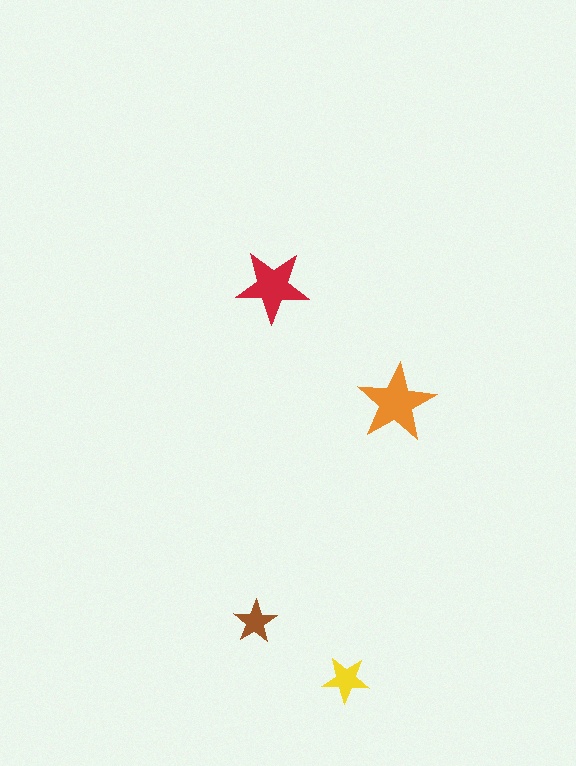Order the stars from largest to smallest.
the orange one, the red one, the yellow one, the brown one.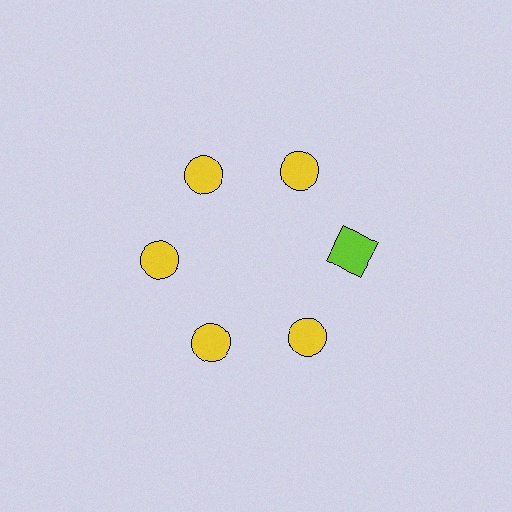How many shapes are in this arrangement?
There are 6 shapes arranged in a ring pattern.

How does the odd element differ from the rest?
It differs in both color (lime instead of yellow) and shape (square instead of circle).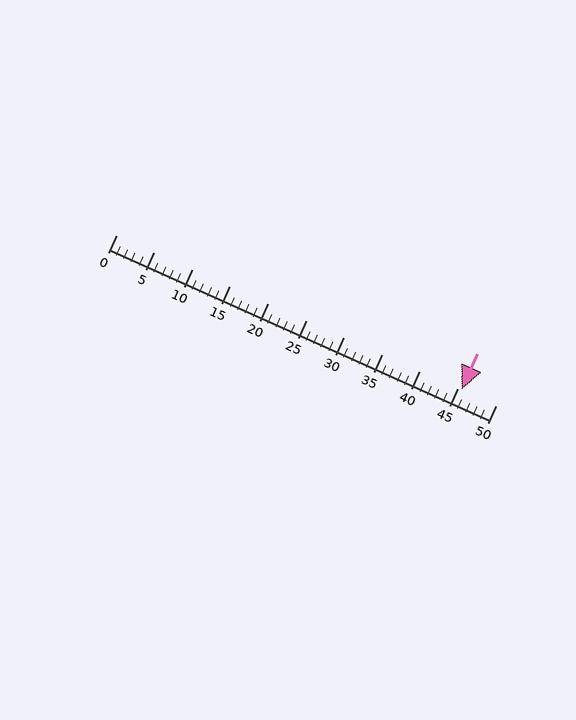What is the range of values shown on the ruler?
The ruler shows values from 0 to 50.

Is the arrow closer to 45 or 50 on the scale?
The arrow is closer to 45.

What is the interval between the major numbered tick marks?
The major tick marks are spaced 5 units apart.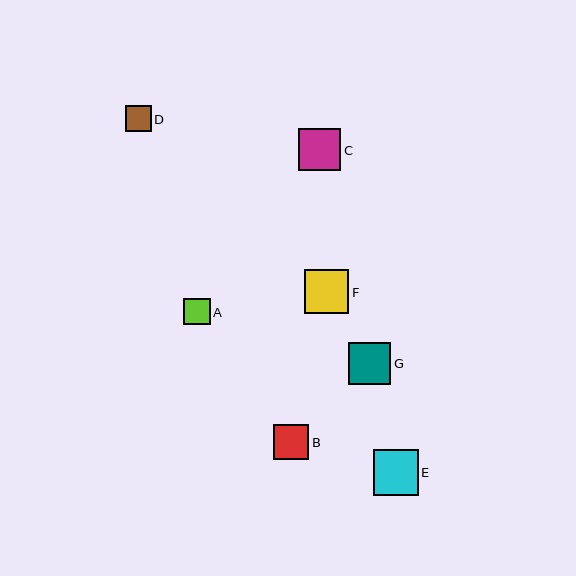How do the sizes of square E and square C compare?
Square E and square C are approximately the same size.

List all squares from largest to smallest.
From largest to smallest: E, F, C, G, B, A, D.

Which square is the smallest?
Square D is the smallest with a size of approximately 26 pixels.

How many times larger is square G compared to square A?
Square G is approximately 1.6 times the size of square A.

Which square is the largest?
Square E is the largest with a size of approximately 45 pixels.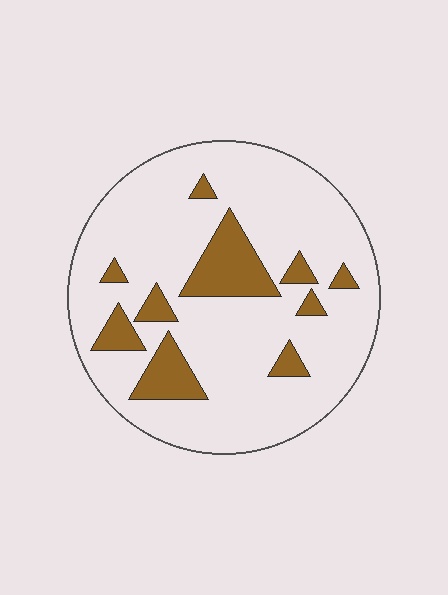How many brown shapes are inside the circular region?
10.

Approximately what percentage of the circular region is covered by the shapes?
Approximately 15%.